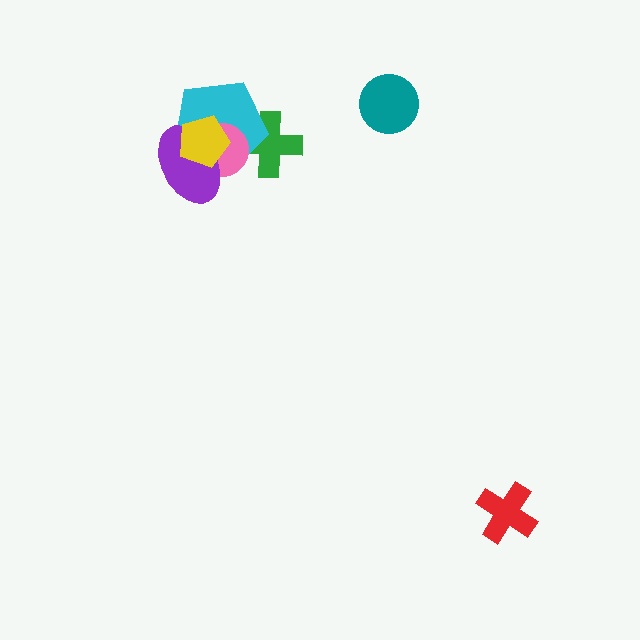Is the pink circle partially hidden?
Yes, it is partially covered by another shape.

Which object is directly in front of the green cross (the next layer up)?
The cyan pentagon is directly in front of the green cross.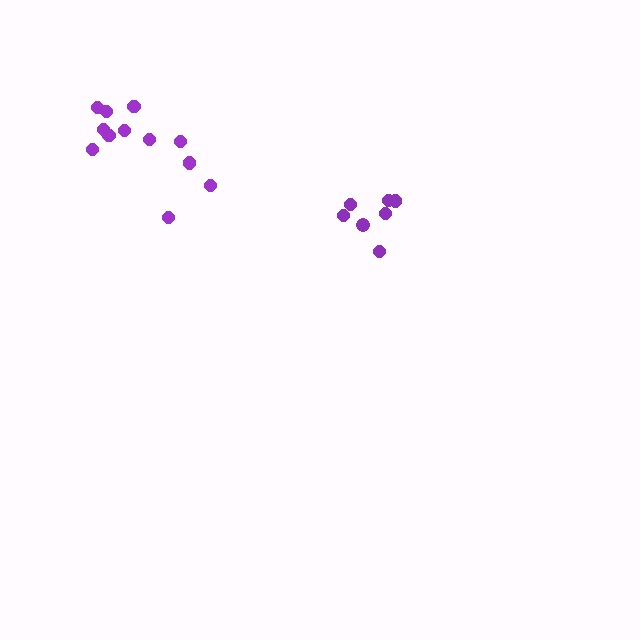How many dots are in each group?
Group 1: 7 dots, Group 2: 12 dots (19 total).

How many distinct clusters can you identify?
There are 2 distinct clusters.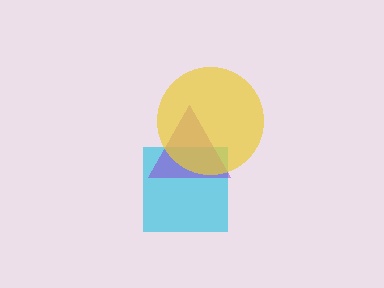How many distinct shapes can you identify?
There are 3 distinct shapes: a cyan square, a purple triangle, a yellow circle.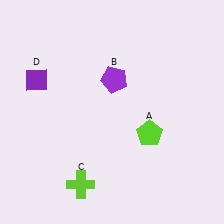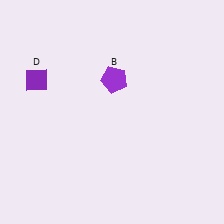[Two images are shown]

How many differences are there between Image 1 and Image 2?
There are 2 differences between the two images.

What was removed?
The lime cross (C), the lime pentagon (A) were removed in Image 2.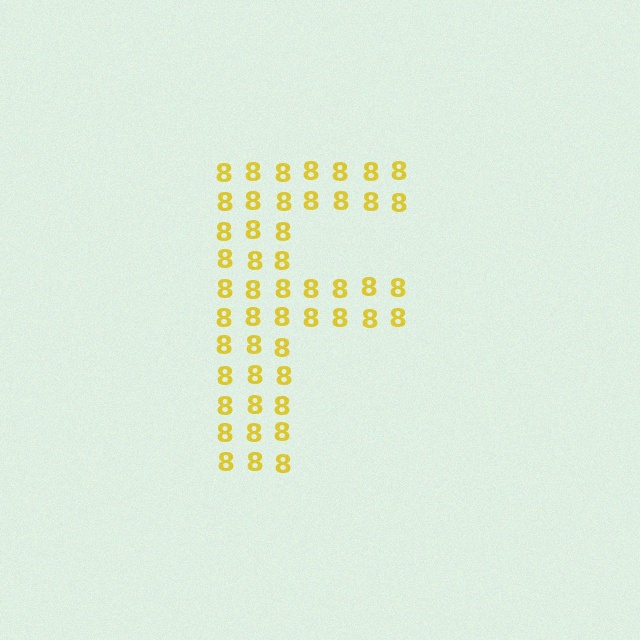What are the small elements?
The small elements are digit 8's.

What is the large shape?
The large shape is the letter F.